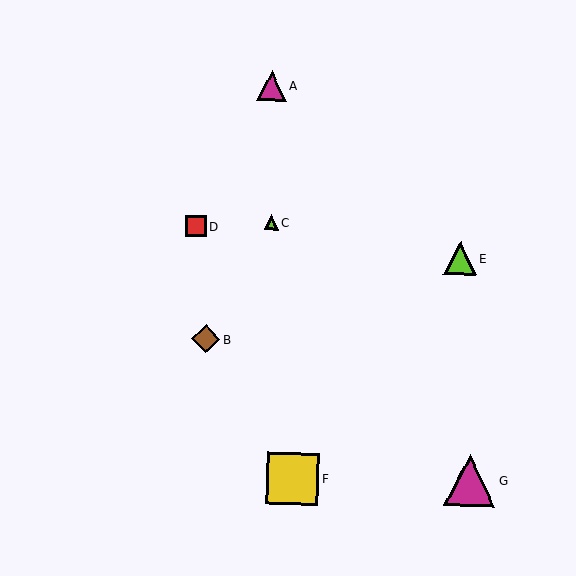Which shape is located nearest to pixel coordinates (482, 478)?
The magenta triangle (labeled G) at (470, 480) is nearest to that location.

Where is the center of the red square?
The center of the red square is at (196, 226).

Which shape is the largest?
The yellow square (labeled F) is the largest.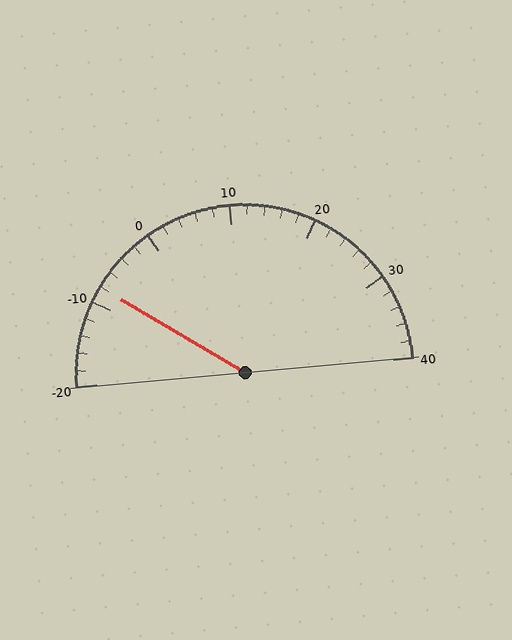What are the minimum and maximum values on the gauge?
The gauge ranges from -20 to 40.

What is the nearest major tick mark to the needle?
The nearest major tick mark is -10.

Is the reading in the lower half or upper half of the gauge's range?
The reading is in the lower half of the range (-20 to 40).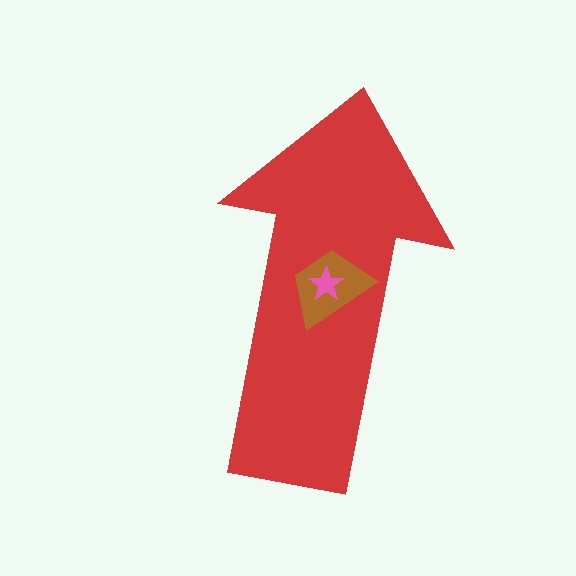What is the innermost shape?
The pink star.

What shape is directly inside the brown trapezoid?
The pink star.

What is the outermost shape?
The red arrow.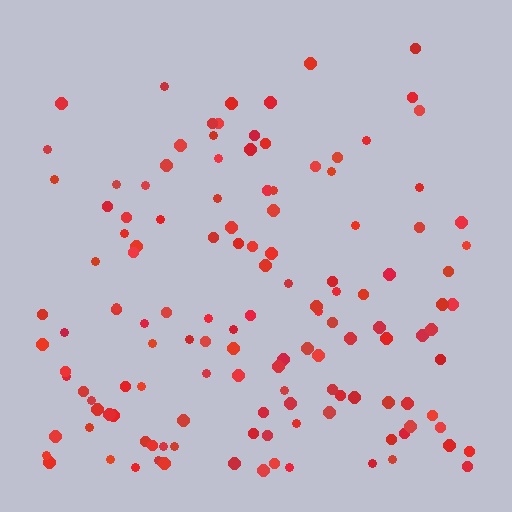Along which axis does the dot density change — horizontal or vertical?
Vertical.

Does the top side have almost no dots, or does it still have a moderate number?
Still a moderate number, just noticeably fewer than the bottom.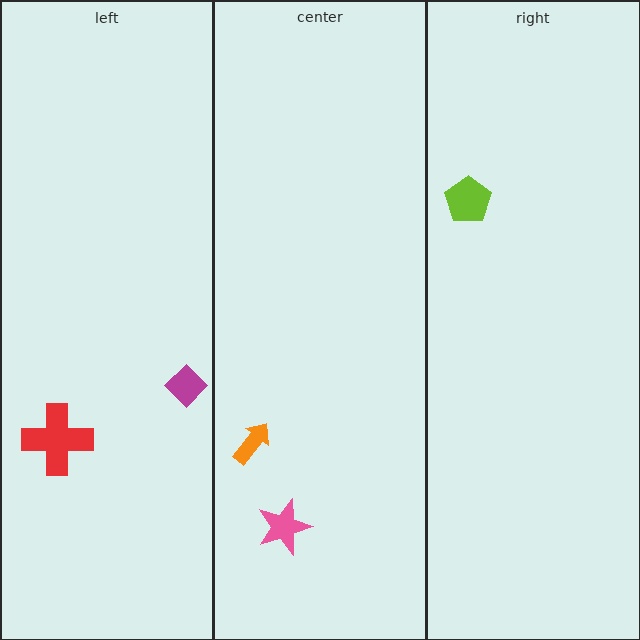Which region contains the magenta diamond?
The left region.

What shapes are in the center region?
The orange arrow, the pink star.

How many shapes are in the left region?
2.